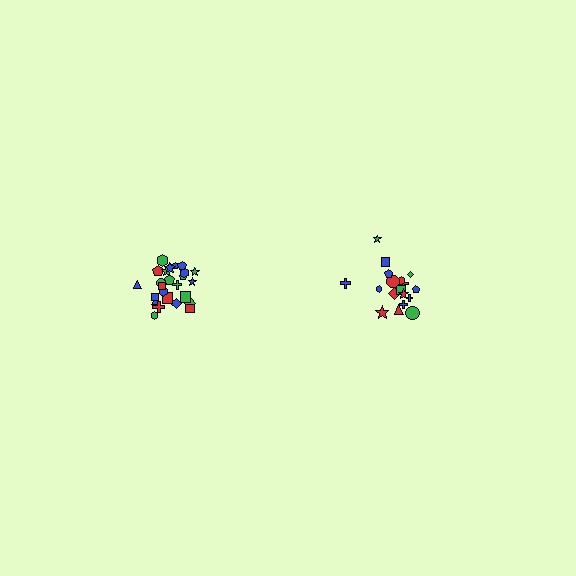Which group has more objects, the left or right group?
The left group.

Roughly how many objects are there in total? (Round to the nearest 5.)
Roughly 45 objects in total.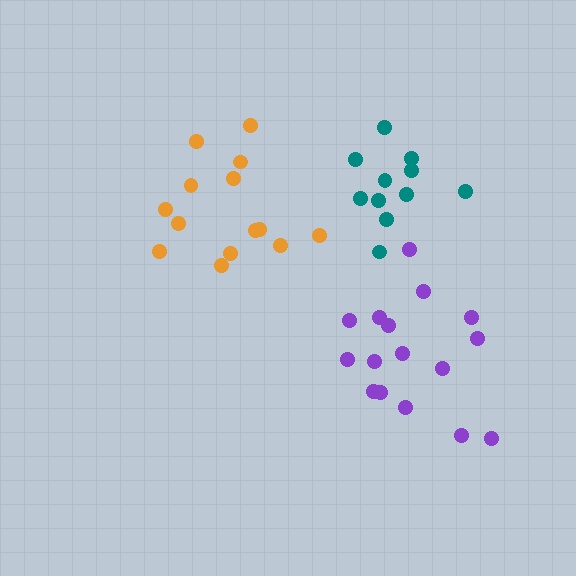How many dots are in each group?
Group 1: 14 dots, Group 2: 11 dots, Group 3: 16 dots (41 total).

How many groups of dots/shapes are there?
There are 3 groups.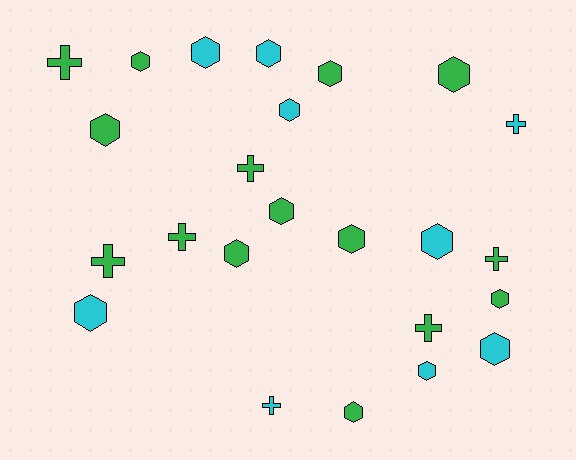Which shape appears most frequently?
Hexagon, with 16 objects.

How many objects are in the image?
There are 24 objects.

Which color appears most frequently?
Green, with 15 objects.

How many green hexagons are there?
There are 9 green hexagons.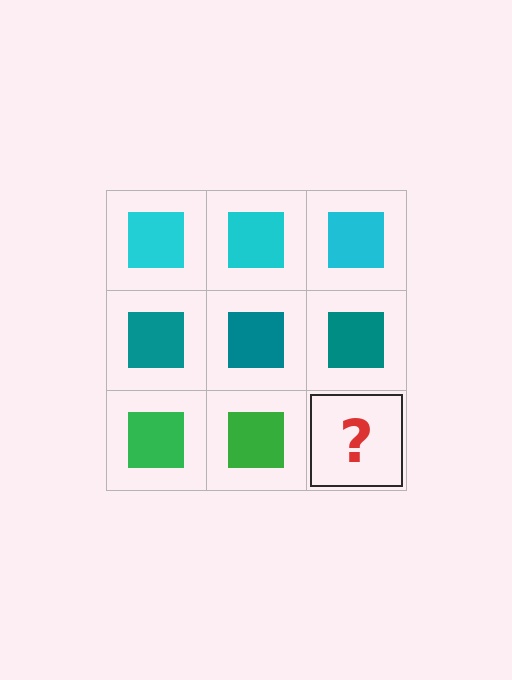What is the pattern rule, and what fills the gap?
The rule is that each row has a consistent color. The gap should be filled with a green square.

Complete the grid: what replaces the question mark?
The question mark should be replaced with a green square.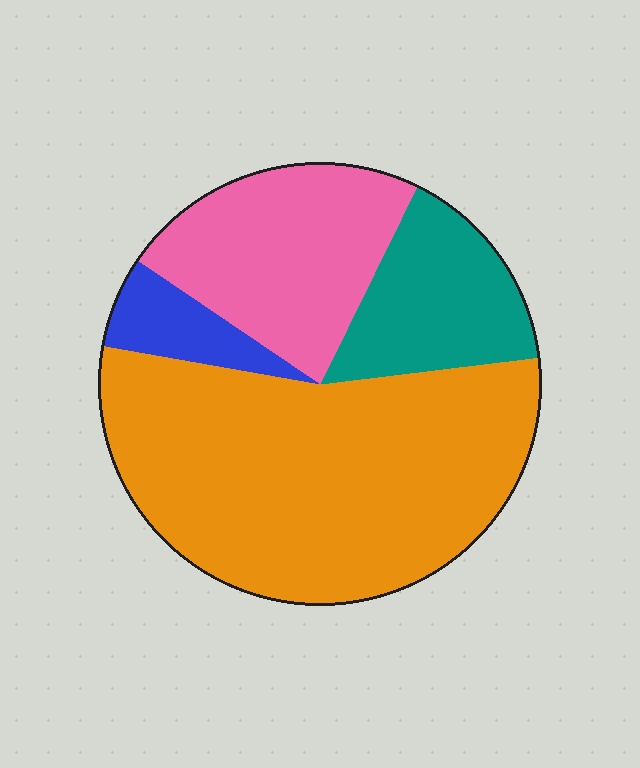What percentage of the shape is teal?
Teal covers around 15% of the shape.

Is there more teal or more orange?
Orange.